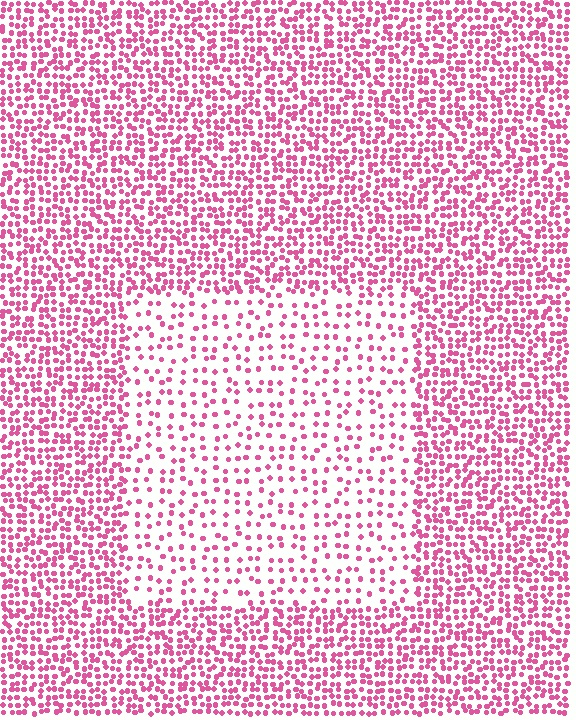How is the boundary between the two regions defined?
The boundary is defined by a change in element density (approximately 2.3x ratio). All elements are the same color, size, and shape.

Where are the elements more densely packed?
The elements are more densely packed outside the rectangle boundary.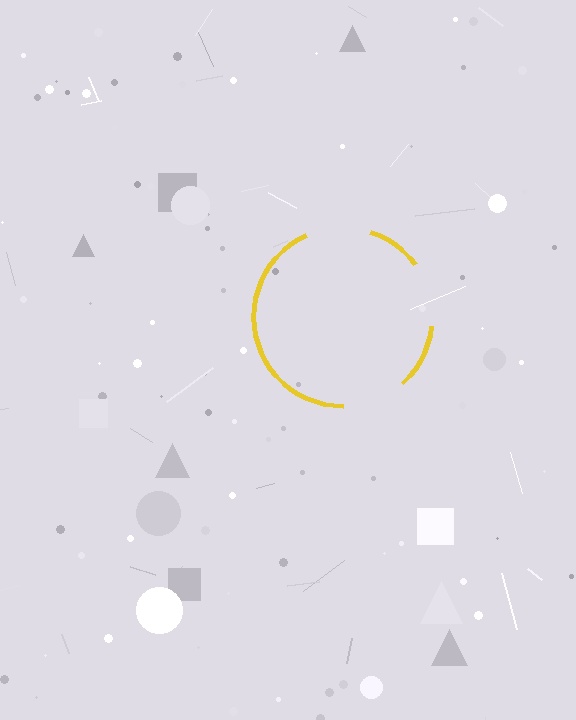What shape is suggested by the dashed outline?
The dashed outline suggests a circle.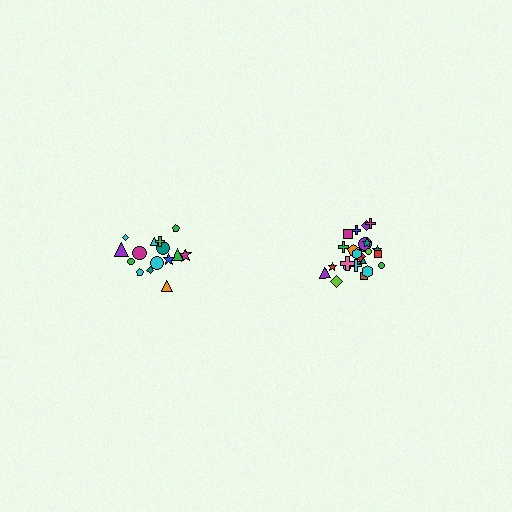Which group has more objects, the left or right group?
The right group.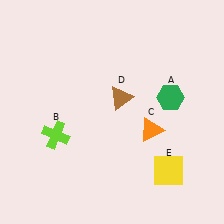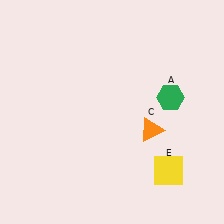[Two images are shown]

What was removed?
The brown triangle (D), the lime cross (B) were removed in Image 2.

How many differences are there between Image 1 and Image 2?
There are 2 differences between the two images.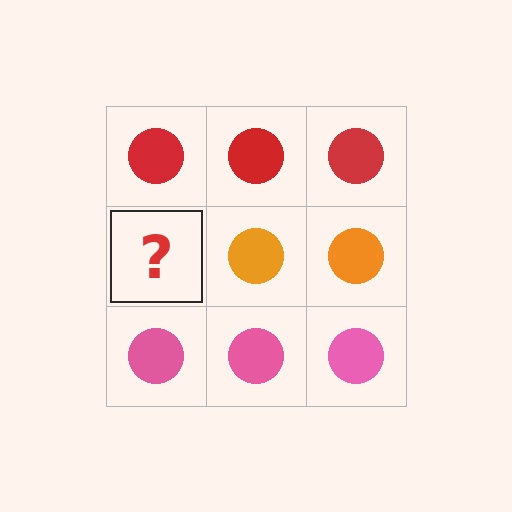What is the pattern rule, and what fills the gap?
The rule is that each row has a consistent color. The gap should be filled with an orange circle.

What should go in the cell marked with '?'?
The missing cell should contain an orange circle.